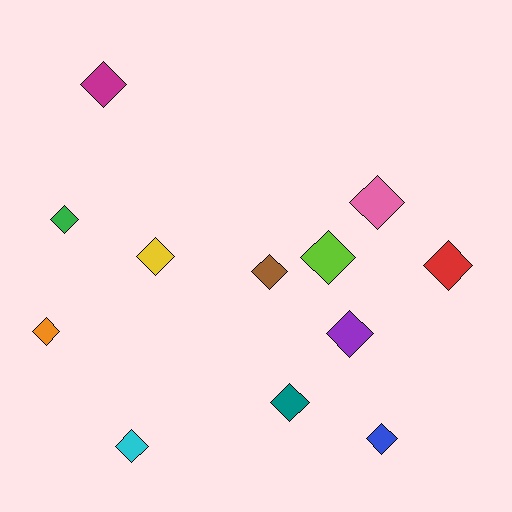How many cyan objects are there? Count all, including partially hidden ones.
There is 1 cyan object.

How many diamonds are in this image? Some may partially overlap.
There are 12 diamonds.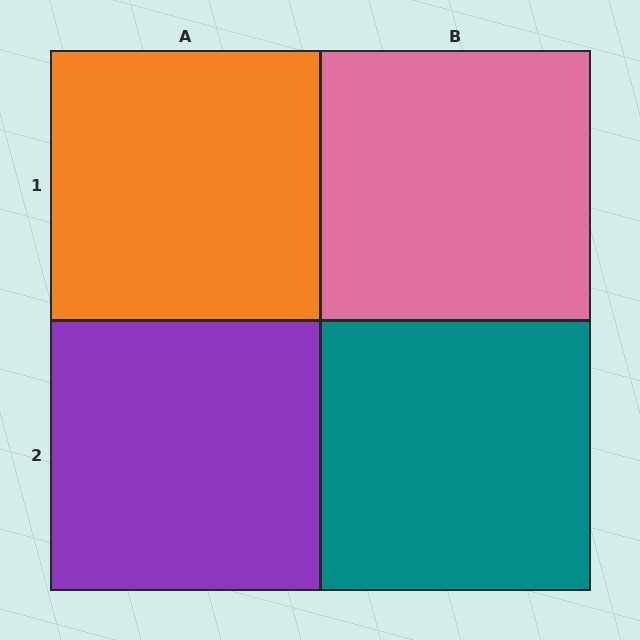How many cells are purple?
1 cell is purple.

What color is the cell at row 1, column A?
Orange.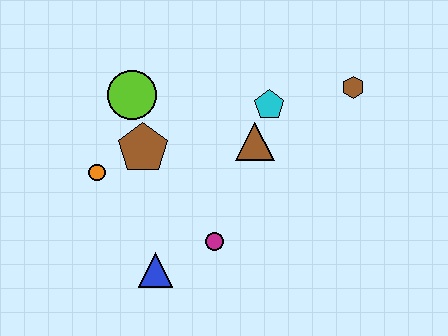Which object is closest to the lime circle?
The brown pentagon is closest to the lime circle.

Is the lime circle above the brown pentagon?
Yes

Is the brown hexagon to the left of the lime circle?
No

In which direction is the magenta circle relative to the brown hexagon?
The magenta circle is below the brown hexagon.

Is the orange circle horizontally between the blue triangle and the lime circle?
No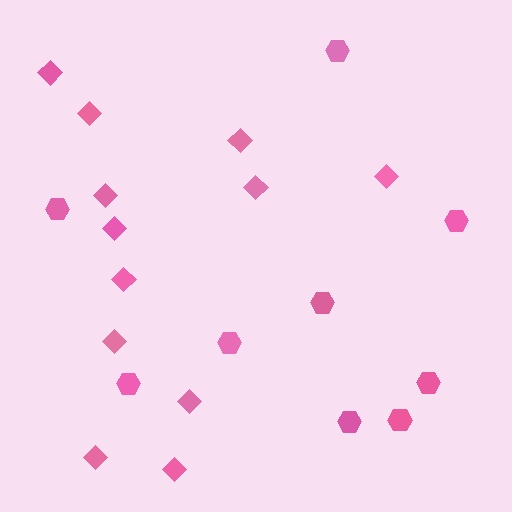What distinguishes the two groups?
There are 2 groups: one group of hexagons (9) and one group of diamonds (12).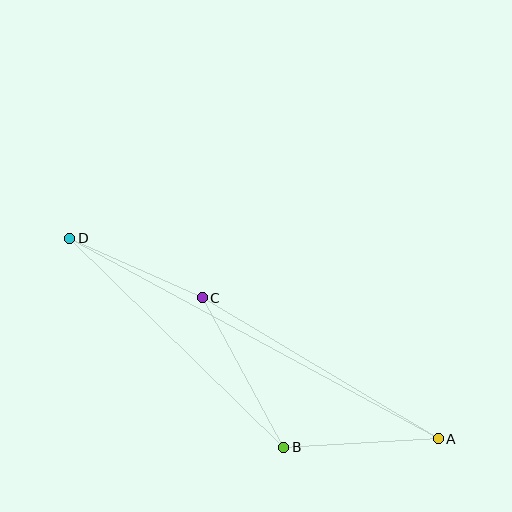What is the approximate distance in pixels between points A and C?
The distance between A and C is approximately 275 pixels.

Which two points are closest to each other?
Points C and D are closest to each other.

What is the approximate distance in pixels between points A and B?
The distance between A and B is approximately 155 pixels.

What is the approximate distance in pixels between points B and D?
The distance between B and D is approximately 299 pixels.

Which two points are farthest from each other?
Points A and D are farthest from each other.